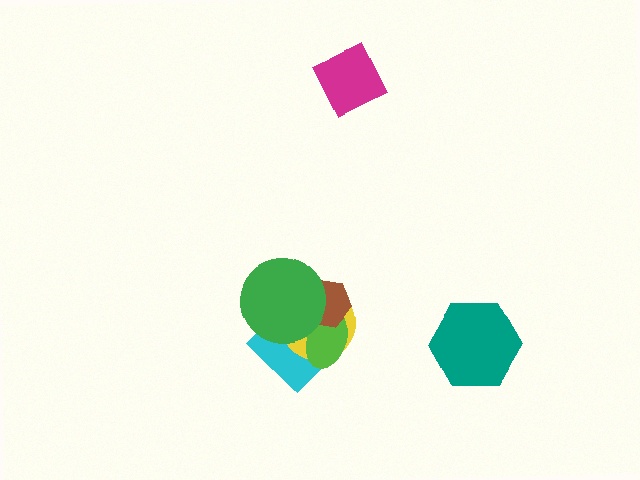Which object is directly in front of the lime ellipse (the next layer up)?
The brown hexagon is directly in front of the lime ellipse.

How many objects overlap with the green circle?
4 objects overlap with the green circle.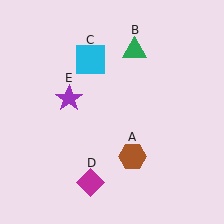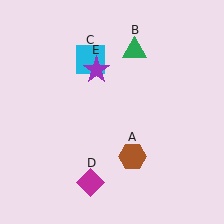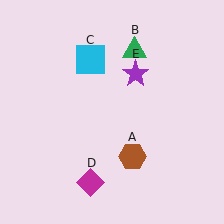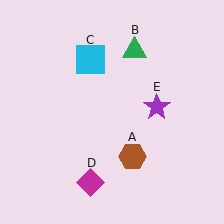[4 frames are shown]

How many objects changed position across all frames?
1 object changed position: purple star (object E).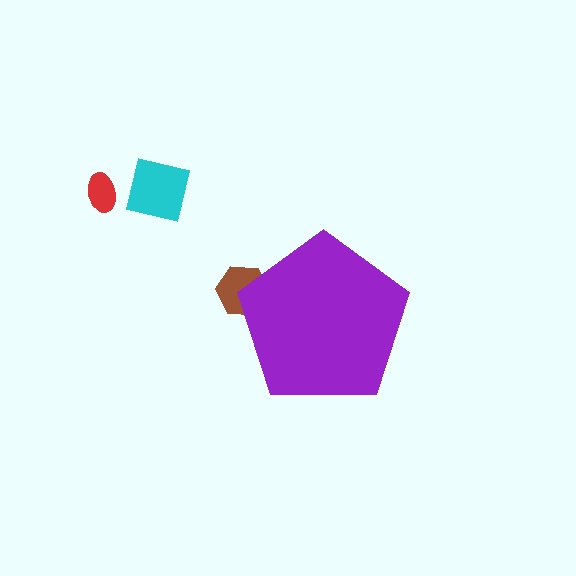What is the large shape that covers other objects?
A purple pentagon.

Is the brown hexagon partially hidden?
Yes, the brown hexagon is partially hidden behind the purple pentagon.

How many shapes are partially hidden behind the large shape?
1 shape is partially hidden.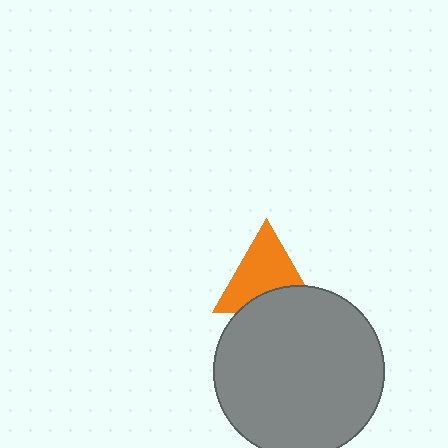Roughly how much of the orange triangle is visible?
Most of it is visible (roughly 68%).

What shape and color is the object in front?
The object in front is a gray circle.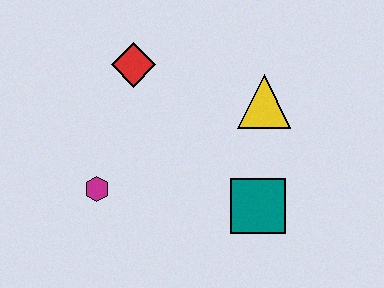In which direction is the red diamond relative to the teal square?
The red diamond is above the teal square.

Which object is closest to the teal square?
The yellow triangle is closest to the teal square.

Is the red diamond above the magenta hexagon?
Yes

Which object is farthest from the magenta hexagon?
The yellow triangle is farthest from the magenta hexagon.